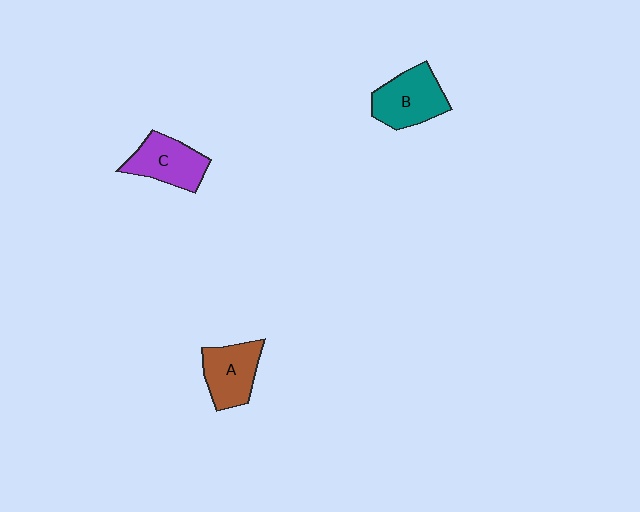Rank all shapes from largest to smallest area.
From largest to smallest: B (teal), C (purple), A (brown).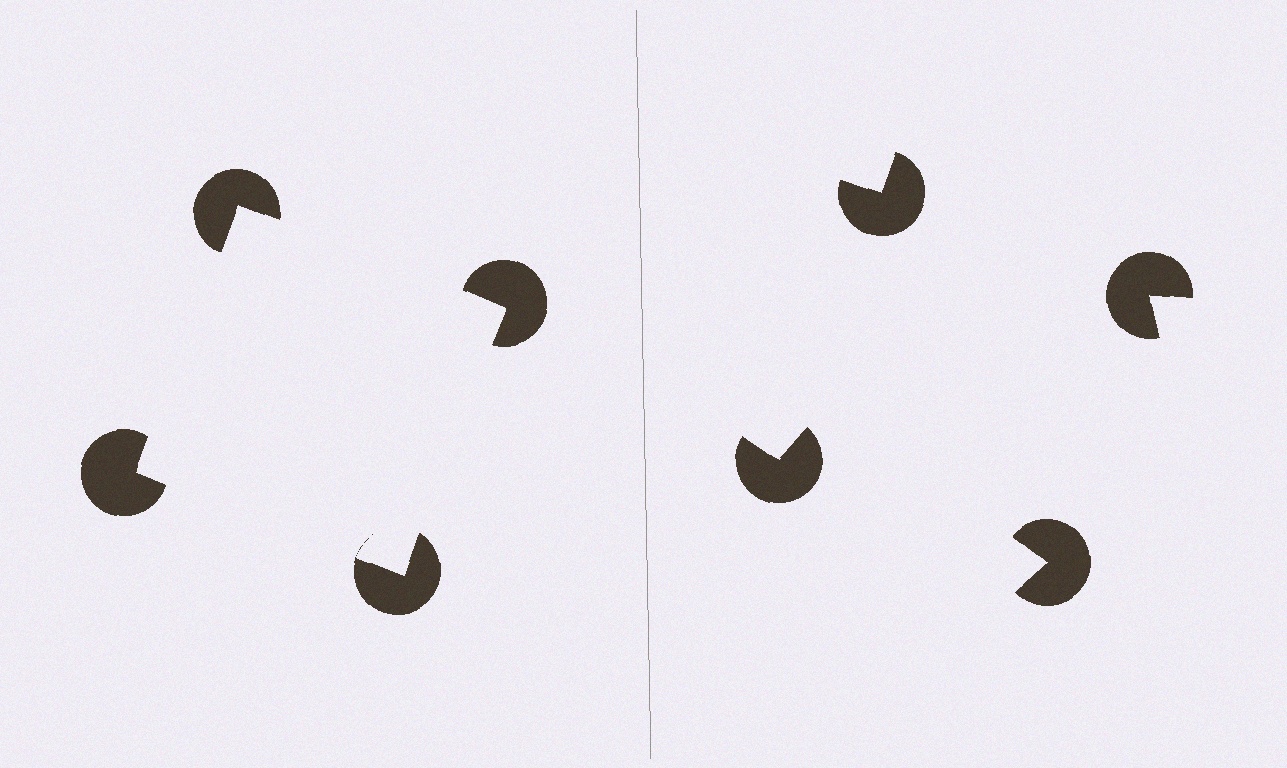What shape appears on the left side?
An illusory square.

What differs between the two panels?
The pac-man discs are positioned identically on both sides; only the wedge orientations differ. On the left they align to a square; on the right they are misaligned.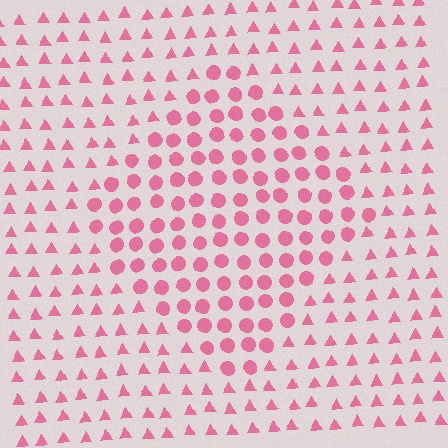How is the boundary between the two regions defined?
The boundary is defined by a change in element shape: circles inside vs. triangles outside. All elements share the same color and spacing.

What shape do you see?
I see a diamond.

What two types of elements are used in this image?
The image uses circles inside the diamond region and triangles outside it.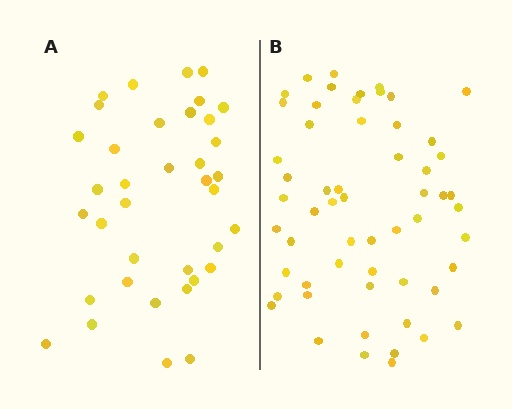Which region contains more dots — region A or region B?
Region B (the right region) has more dots.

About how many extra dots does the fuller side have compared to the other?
Region B has approximately 20 more dots than region A.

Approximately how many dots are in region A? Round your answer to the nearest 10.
About 40 dots. (The exact count is 37, which rounds to 40.)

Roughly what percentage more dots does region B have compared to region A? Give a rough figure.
About 55% more.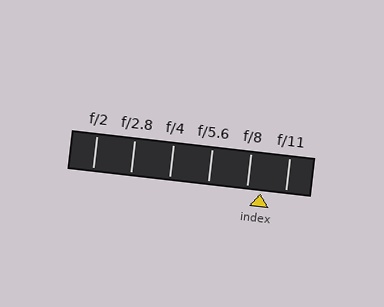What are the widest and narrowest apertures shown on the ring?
The widest aperture shown is f/2 and the narrowest is f/11.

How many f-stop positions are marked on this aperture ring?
There are 6 f-stop positions marked.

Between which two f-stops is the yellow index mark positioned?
The index mark is between f/8 and f/11.